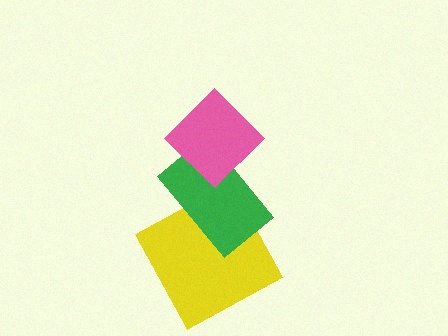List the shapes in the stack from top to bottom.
From top to bottom: the pink diamond, the green rectangle, the yellow square.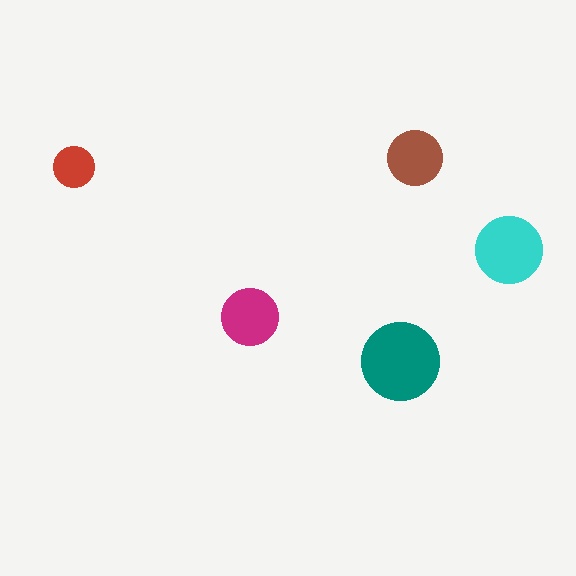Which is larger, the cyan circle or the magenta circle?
The cyan one.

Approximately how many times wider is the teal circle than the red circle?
About 2 times wider.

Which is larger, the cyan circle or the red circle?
The cyan one.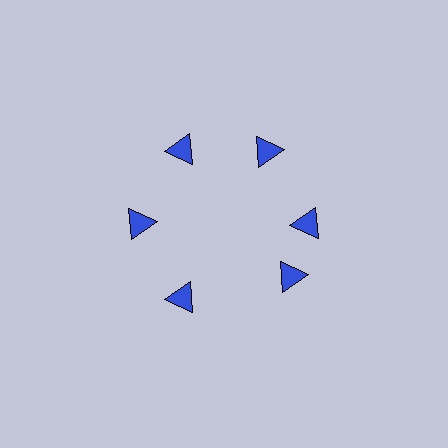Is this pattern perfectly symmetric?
No. The 6 blue triangles are arranged in a ring, but one element near the 5 o'clock position is rotated out of alignment along the ring, breaking the 6-fold rotational symmetry.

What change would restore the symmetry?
The symmetry would be restored by rotating it back into even spacing with its neighbors so that all 6 triangles sit at equal angles and equal distance from the center.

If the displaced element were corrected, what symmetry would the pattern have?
It would have 6-fold rotational symmetry — the pattern would map onto itself every 60 degrees.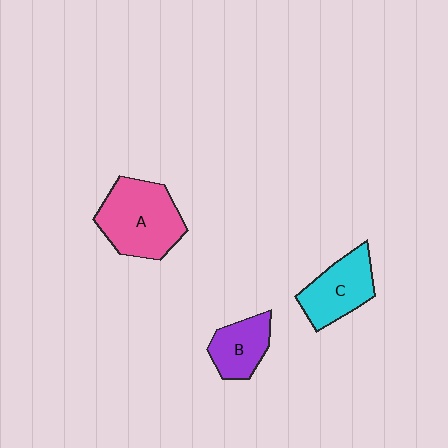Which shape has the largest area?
Shape A (pink).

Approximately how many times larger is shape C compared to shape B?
Approximately 1.3 times.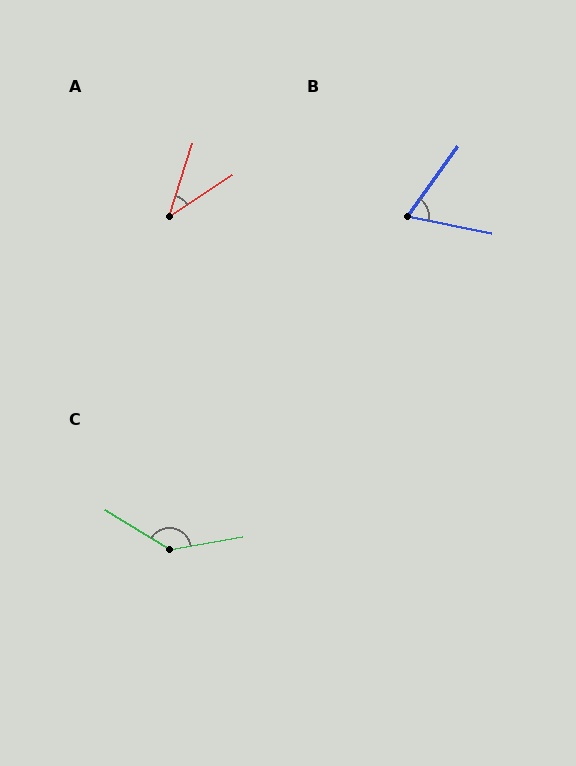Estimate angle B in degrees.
Approximately 65 degrees.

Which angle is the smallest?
A, at approximately 39 degrees.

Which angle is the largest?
C, at approximately 138 degrees.